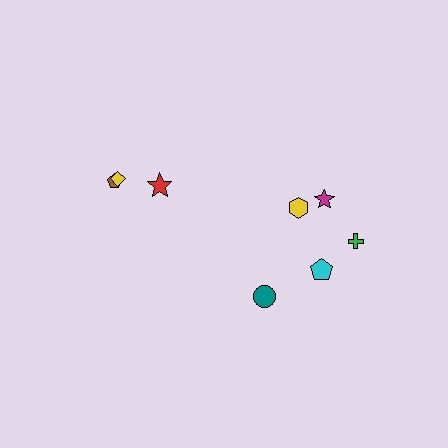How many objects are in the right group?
There are 5 objects.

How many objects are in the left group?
There are 3 objects.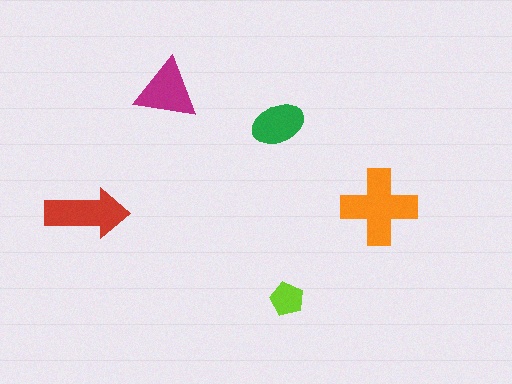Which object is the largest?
The orange cross.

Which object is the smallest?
The lime pentagon.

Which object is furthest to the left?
The red arrow is leftmost.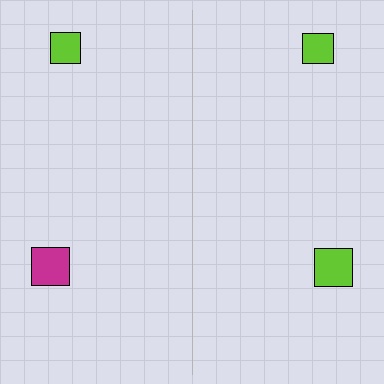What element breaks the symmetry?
The lime square on the right side breaks the symmetry — its mirror counterpart is magenta.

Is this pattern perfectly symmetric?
No, the pattern is not perfectly symmetric. The lime square on the right side breaks the symmetry — its mirror counterpart is magenta.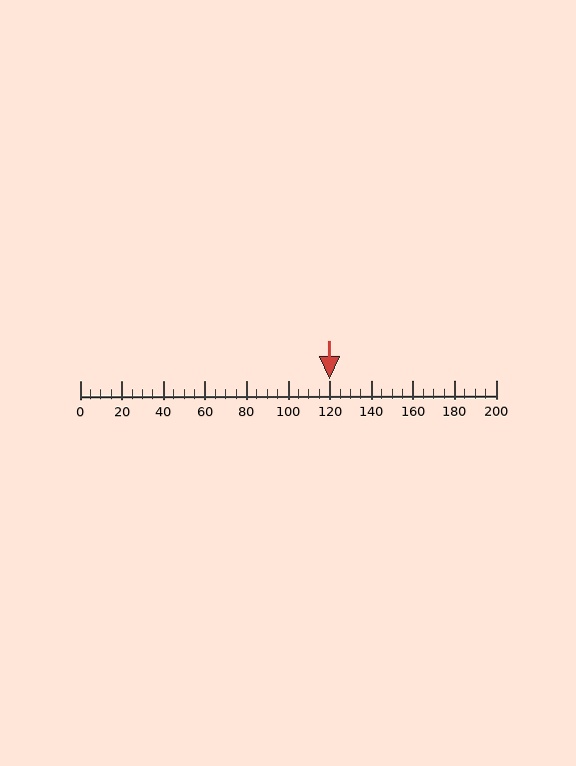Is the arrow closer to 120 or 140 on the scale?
The arrow is closer to 120.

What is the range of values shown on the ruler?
The ruler shows values from 0 to 200.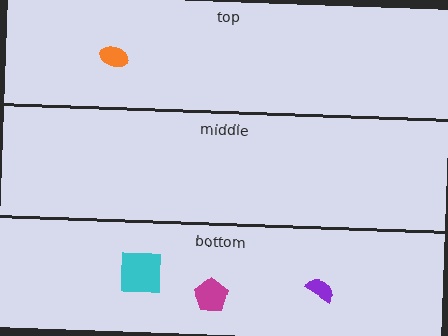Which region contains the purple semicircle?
The bottom region.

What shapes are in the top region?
The orange ellipse.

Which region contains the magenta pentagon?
The bottom region.